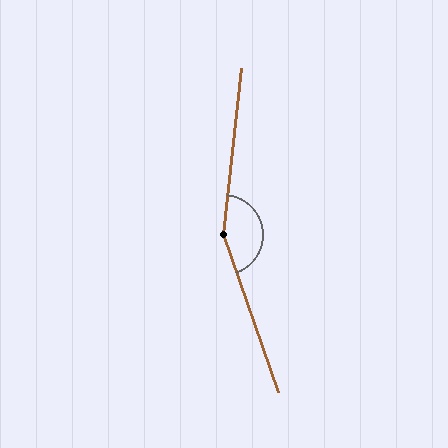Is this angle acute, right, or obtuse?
It is obtuse.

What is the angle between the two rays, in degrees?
Approximately 154 degrees.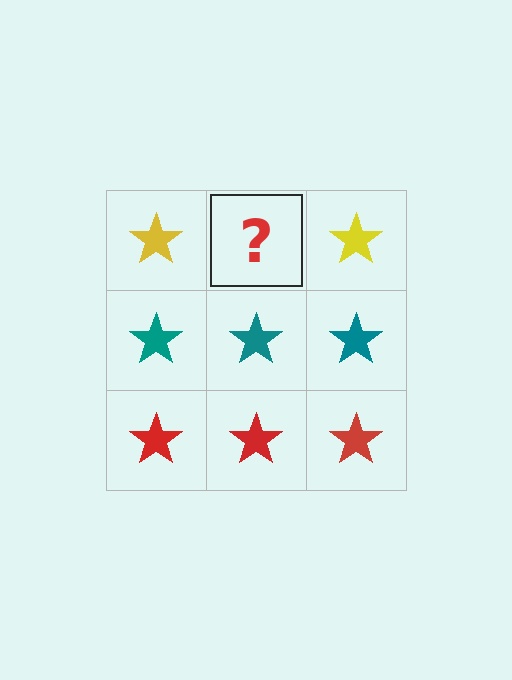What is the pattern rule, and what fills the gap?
The rule is that each row has a consistent color. The gap should be filled with a yellow star.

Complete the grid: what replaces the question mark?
The question mark should be replaced with a yellow star.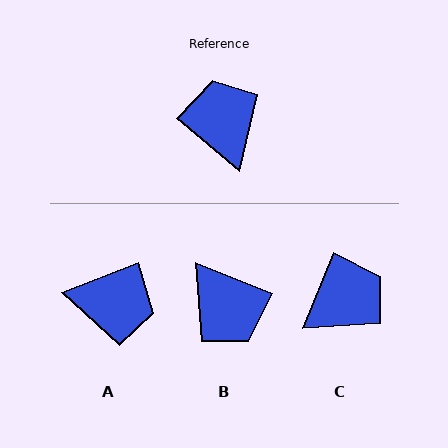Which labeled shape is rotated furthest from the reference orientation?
B, about 162 degrees away.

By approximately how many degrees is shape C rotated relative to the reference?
Approximately 73 degrees clockwise.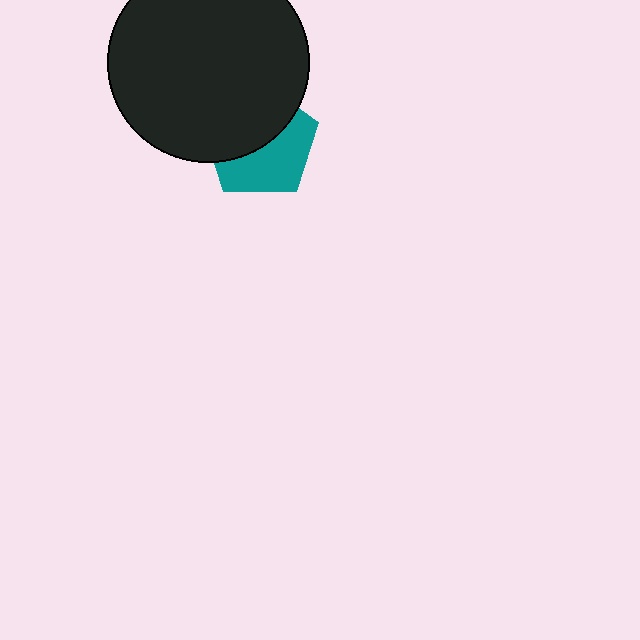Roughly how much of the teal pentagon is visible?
About half of it is visible (roughly 49%).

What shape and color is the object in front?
The object in front is a black circle.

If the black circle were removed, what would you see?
You would see the complete teal pentagon.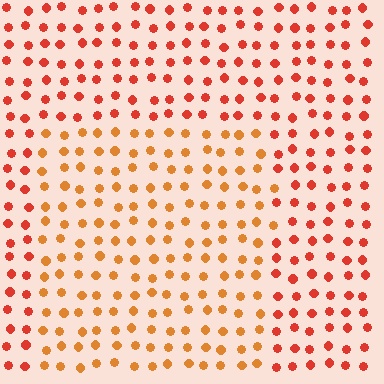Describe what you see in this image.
The image is filled with small red elements in a uniform arrangement. A rectangle-shaped region is visible where the elements are tinted to a slightly different hue, forming a subtle color boundary.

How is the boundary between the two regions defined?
The boundary is defined purely by a slight shift in hue (about 25 degrees). Spacing, size, and orientation are identical on both sides.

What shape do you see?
I see a rectangle.